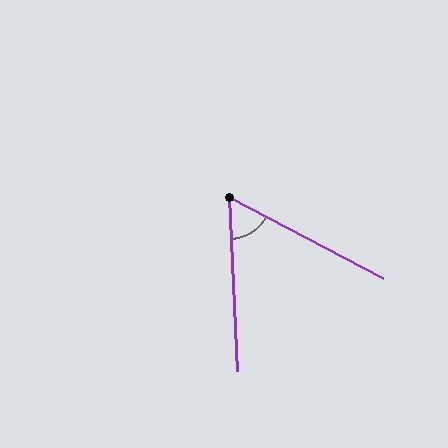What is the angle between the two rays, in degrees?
Approximately 59 degrees.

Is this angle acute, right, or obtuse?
It is acute.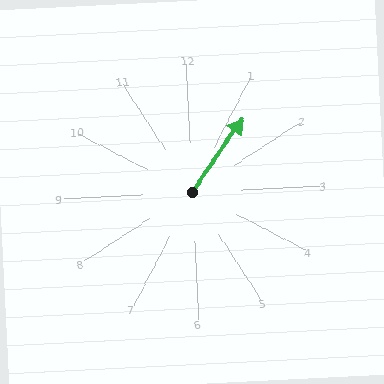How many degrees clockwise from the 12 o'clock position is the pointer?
Approximately 38 degrees.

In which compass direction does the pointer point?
Northeast.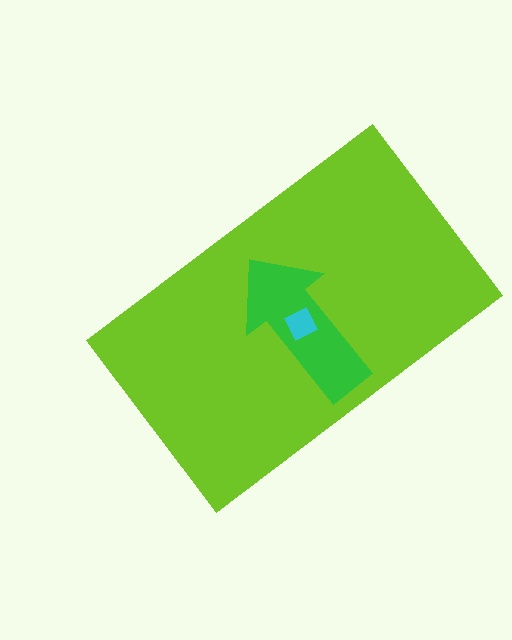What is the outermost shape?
The lime rectangle.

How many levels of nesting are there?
3.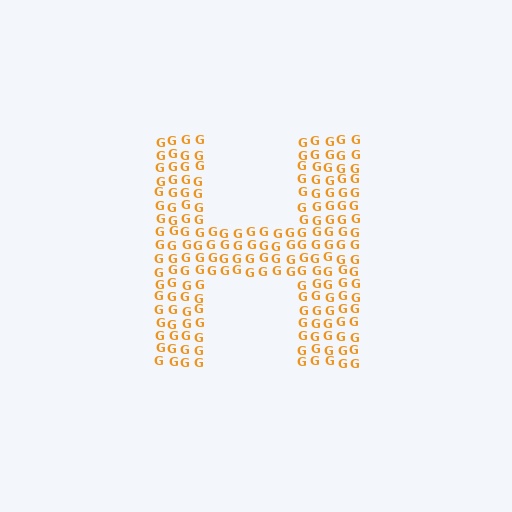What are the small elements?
The small elements are letter G's.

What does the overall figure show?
The overall figure shows the letter H.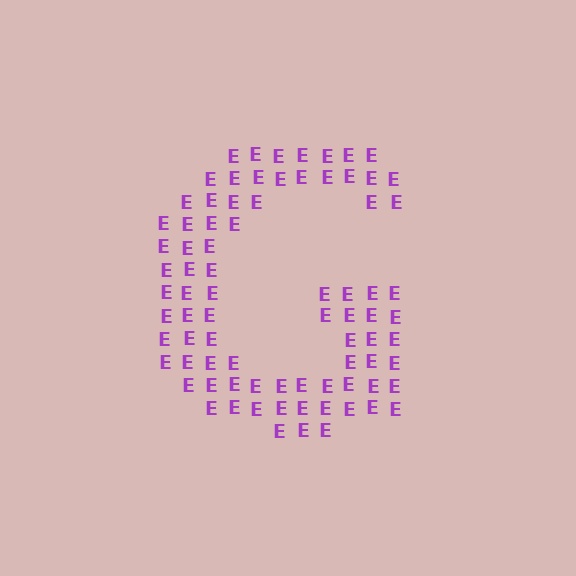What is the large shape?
The large shape is the letter G.